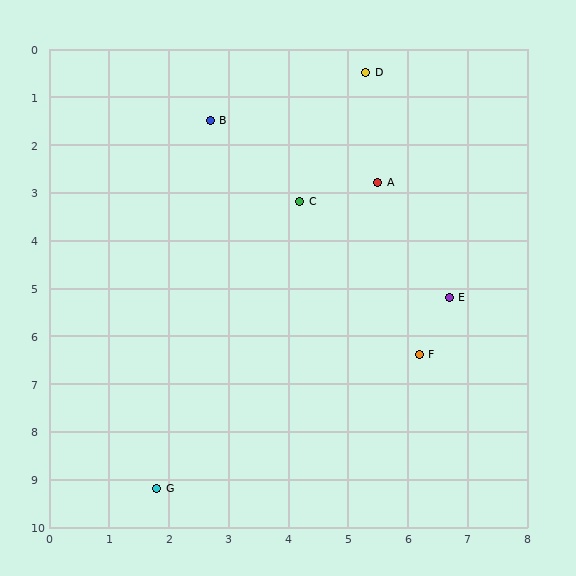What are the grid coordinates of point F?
Point F is at approximately (6.2, 6.4).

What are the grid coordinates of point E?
Point E is at approximately (6.7, 5.2).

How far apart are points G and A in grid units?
Points G and A are about 7.4 grid units apart.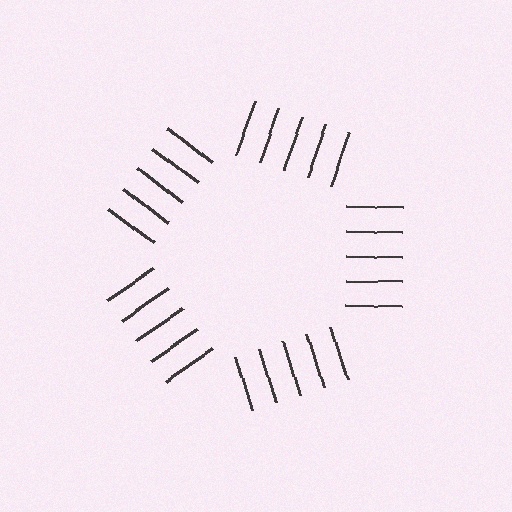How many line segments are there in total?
25 — 5 along each of the 5 edges.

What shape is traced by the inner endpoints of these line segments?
An illusory pentagon — the line segments terminate on its edges but no continuous stroke is drawn.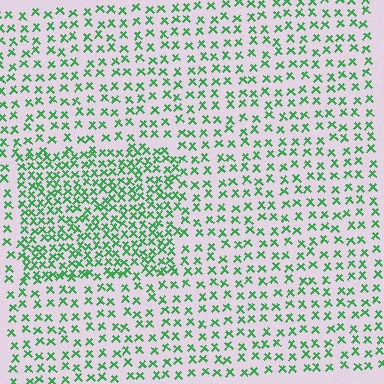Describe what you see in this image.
The image contains small green elements arranged at two different densities. A rectangle-shaped region is visible where the elements are more densely packed than the surrounding area.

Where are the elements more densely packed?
The elements are more densely packed inside the rectangle boundary.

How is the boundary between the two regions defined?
The boundary is defined by a change in element density (approximately 1.9x ratio). All elements are the same color, size, and shape.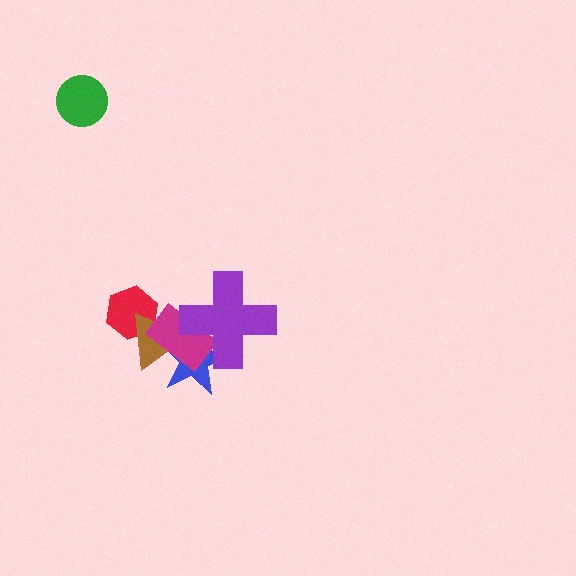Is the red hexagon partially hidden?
Yes, it is partially covered by another shape.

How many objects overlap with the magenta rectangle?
3 objects overlap with the magenta rectangle.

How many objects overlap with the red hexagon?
1 object overlaps with the red hexagon.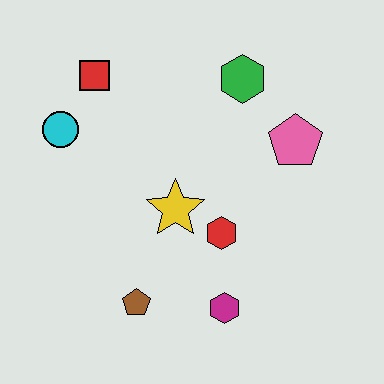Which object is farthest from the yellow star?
The red square is farthest from the yellow star.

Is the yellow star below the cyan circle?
Yes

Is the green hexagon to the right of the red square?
Yes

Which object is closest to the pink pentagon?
The green hexagon is closest to the pink pentagon.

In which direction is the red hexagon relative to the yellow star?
The red hexagon is to the right of the yellow star.